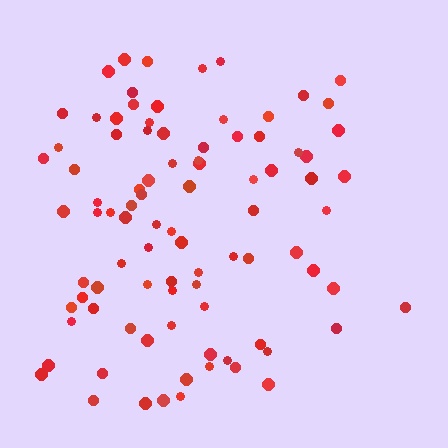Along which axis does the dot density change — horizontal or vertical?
Horizontal.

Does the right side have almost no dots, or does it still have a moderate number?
Still a moderate number, just noticeably fewer than the left.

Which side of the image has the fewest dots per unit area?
The right.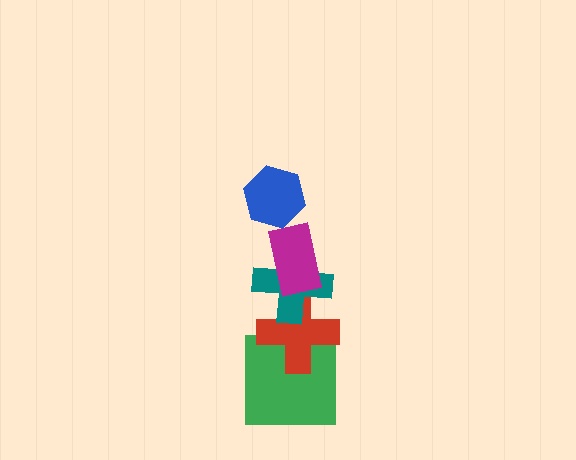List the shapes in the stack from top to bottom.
From top to bottom: the blue hexagon, the magenta rectangle, the teal cross, the red cross, the green square.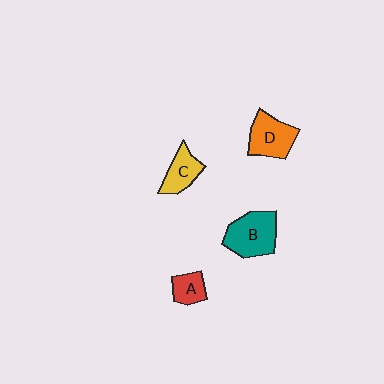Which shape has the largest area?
Shape B (teal).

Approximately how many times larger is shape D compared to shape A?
Approximately 1.8 times.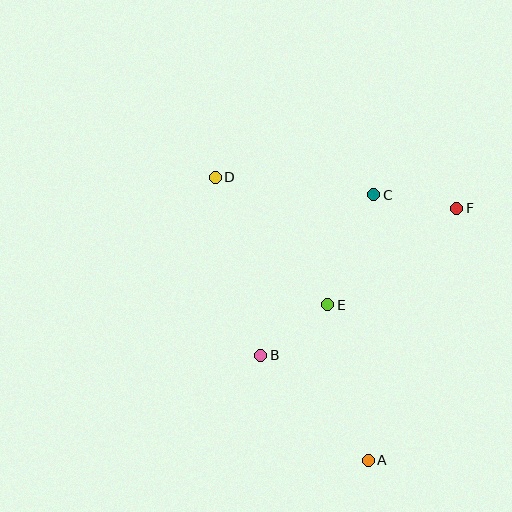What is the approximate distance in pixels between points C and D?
The distance between C and D is approximately 159 pixels.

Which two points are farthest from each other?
Points A and D are farthest from each other.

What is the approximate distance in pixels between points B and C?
The distance between B and C is approximately 196 pixels.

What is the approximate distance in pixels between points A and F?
The distance between A and F is approximately 267 pixels.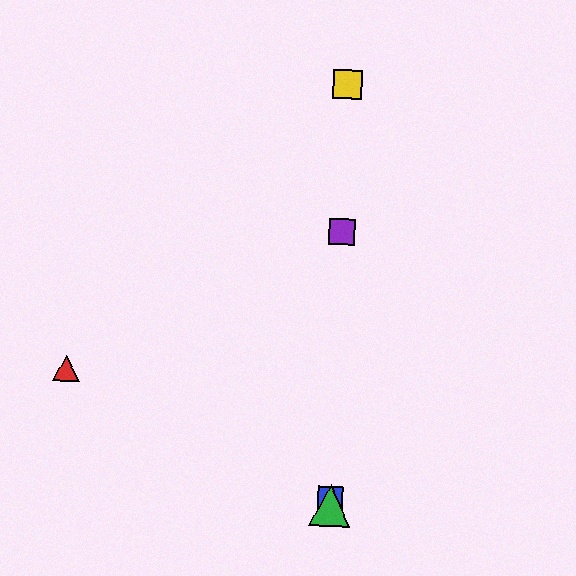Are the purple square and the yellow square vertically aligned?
Yes, both are at x≈342.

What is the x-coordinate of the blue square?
The blue square is at x≈330.